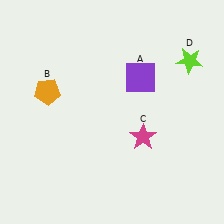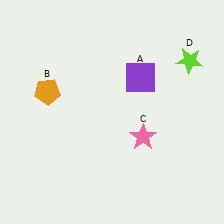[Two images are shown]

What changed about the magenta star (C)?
In Image 1, C is magenta. In Image 2, it changed to pink.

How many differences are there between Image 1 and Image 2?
There is 1 difference between the two images.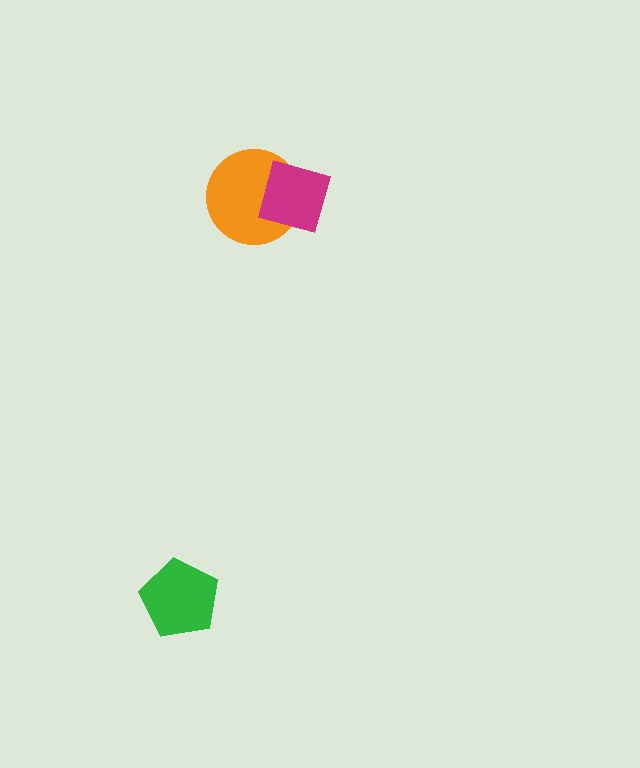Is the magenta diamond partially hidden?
No, no other shape covers it.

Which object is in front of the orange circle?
The magenta diamond is in front of the orange circle.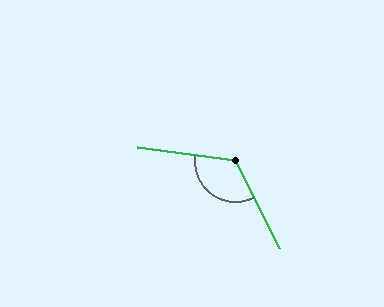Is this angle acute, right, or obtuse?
It is obtuse.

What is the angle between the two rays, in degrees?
Approximately 125 degrees.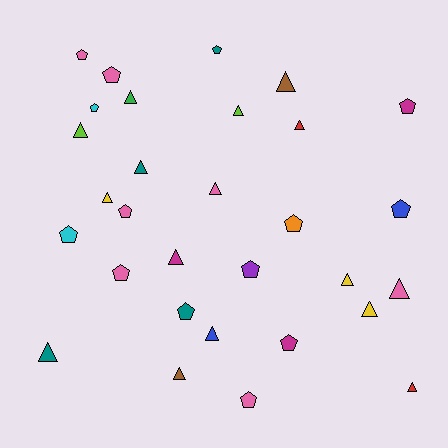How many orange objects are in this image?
There is 1 orange object.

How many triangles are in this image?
There are 16 triangles.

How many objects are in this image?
There are 30 objects.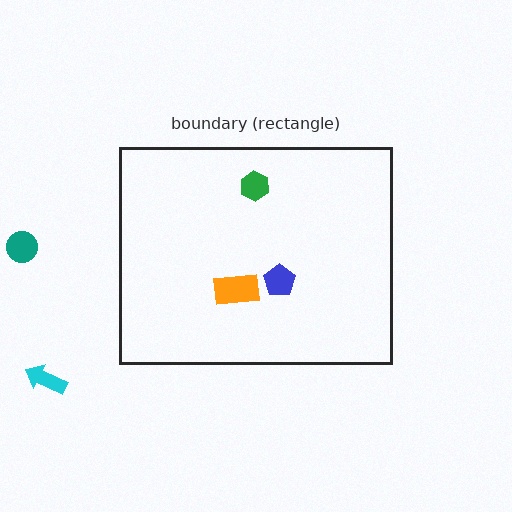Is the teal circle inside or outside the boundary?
Outside.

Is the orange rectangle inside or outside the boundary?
Inside.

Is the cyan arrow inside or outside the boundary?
Outside.